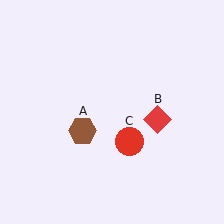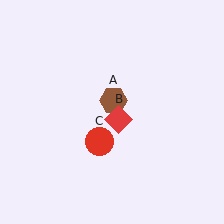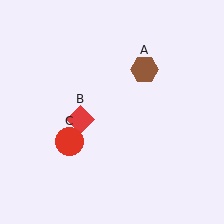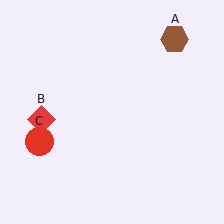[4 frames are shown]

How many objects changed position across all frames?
3 objects changed position: brown hexagon (object A), red diamond (object B), red circle (object C).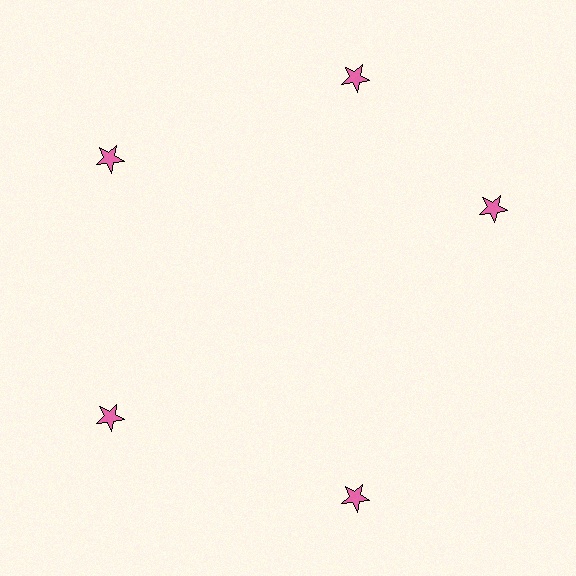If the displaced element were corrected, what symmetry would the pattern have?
It would have 5-fold rotational symmetry — the pattern would map onto itself every 72 degrees.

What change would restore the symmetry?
The symmetry would be restored by rotating it back into even spacing with its neighbors so that all 5 stars sit at equal angles and equal distance from the center.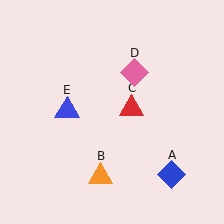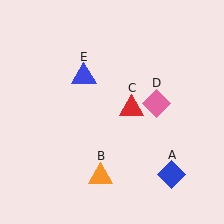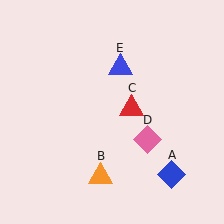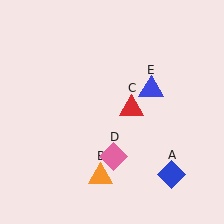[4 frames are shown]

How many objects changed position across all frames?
2 objects changed position: pink diamond (object D), blue triangle (object E).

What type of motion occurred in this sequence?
The pink diamond (object D), blue triangle (object E) rotated clockwise around the center of the scene.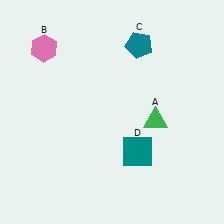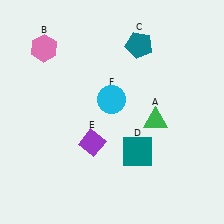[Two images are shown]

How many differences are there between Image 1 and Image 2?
There are 2 differences between the two images.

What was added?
A purple diamond (E), a cyan circle (F) were added in Image 2.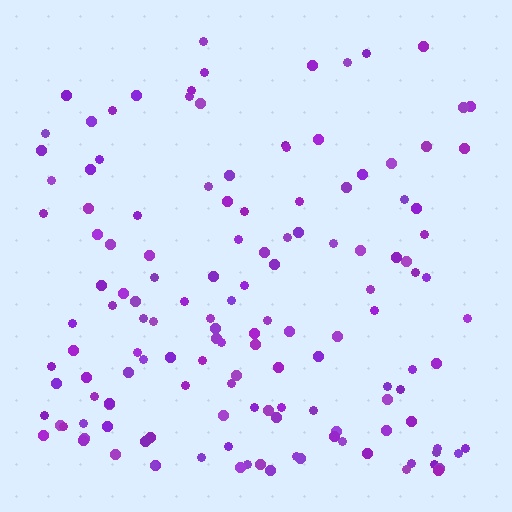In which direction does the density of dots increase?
From top to bottom, with the bottom side densest.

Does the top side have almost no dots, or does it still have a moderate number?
Still a moderate number, just noticeably fewer than the bottom.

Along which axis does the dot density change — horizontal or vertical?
Vertical.